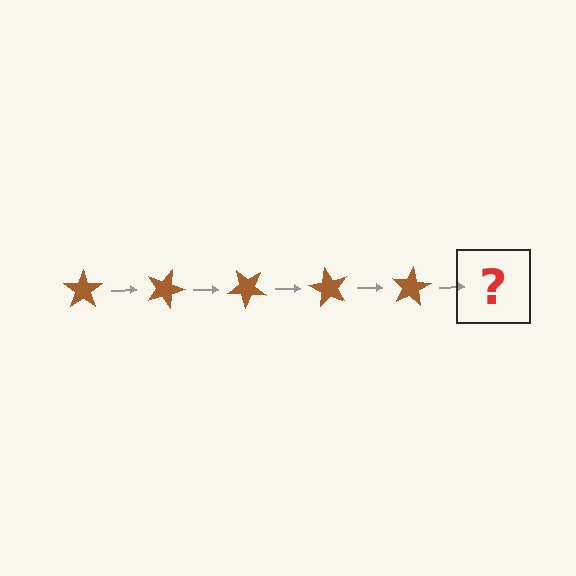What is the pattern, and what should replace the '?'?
The pattern is that the star rotates 20 degrees each step. The '?' should be a brown star rotated 100 degrees.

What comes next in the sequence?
The next element should be a brown star rotated 100 degrees.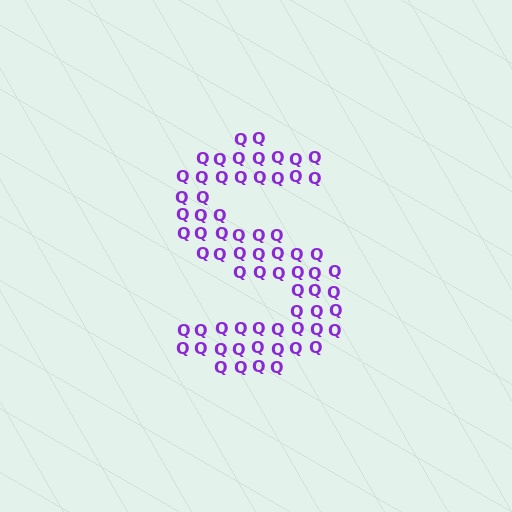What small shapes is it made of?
It is made of small letter Q's.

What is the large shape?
The large shape is the letter S.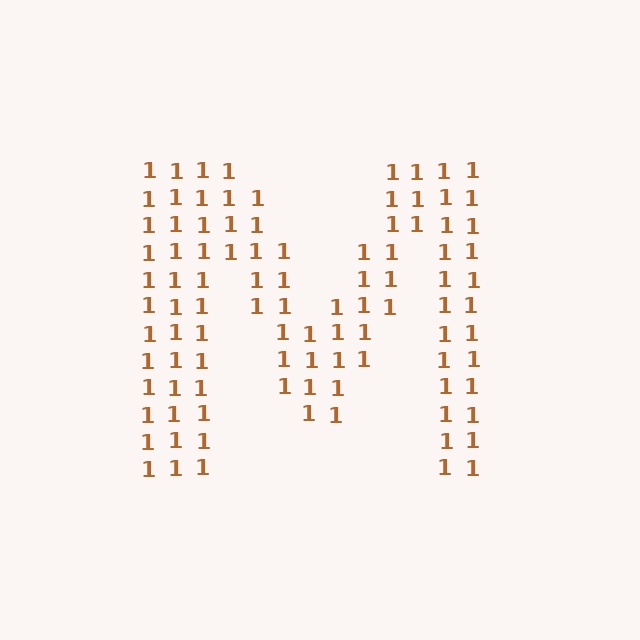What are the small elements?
The small elements are digit 1's.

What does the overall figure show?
The overall figure shows the letter M.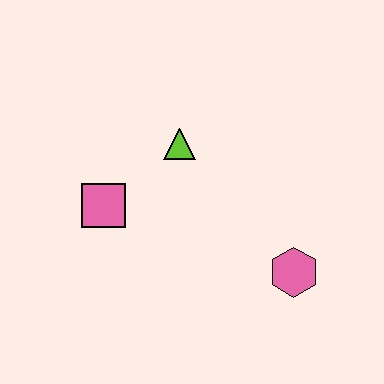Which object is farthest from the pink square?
The pink hexagon is farthest from the pink square.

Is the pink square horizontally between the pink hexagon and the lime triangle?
No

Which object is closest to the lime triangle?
The pink square is closest to the lime triangle.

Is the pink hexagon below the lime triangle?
Yes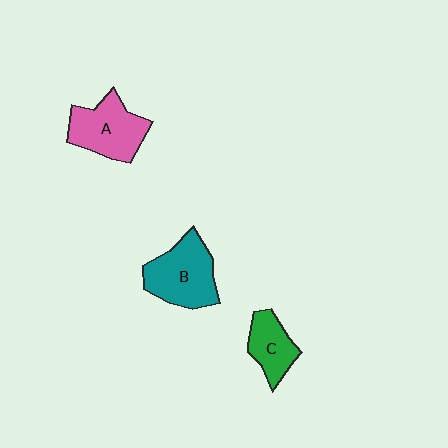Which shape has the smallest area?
Shape C (green).